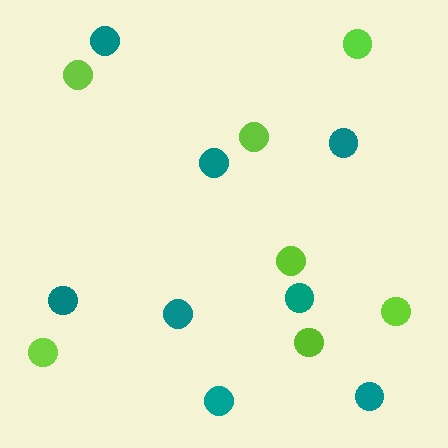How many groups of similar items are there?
There are 2 groups: one group of teal circles (8) and one group of lime circles (7).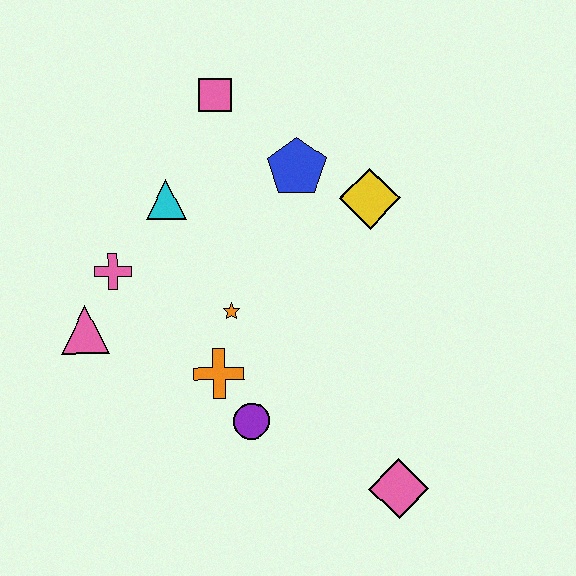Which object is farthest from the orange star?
The pink diamond is farthest from the orange star.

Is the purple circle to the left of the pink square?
No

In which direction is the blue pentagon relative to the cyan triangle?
The blue pentagon is to the right of the cyan triangle.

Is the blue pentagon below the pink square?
Yes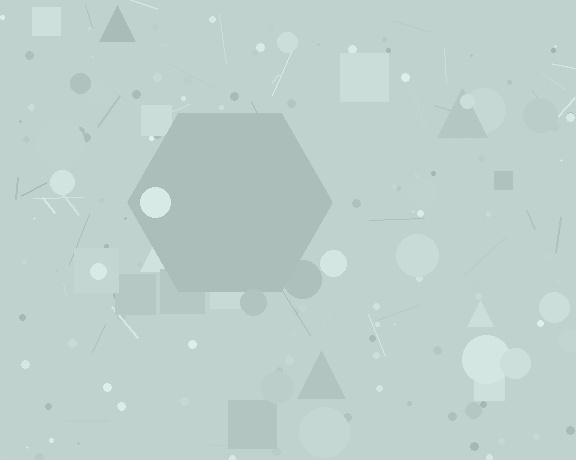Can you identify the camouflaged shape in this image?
The camouflaged shape is a hexagon.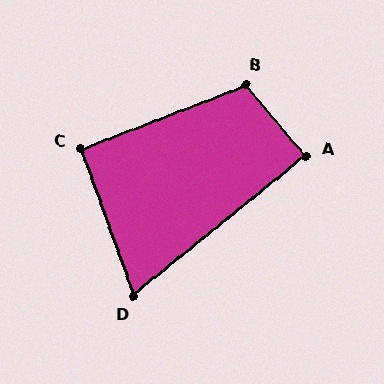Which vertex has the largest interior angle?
B, at approximately 109 degrees.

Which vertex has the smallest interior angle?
D, at approximately 71 degrees.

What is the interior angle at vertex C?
Approximately 91 degrees (approximately right).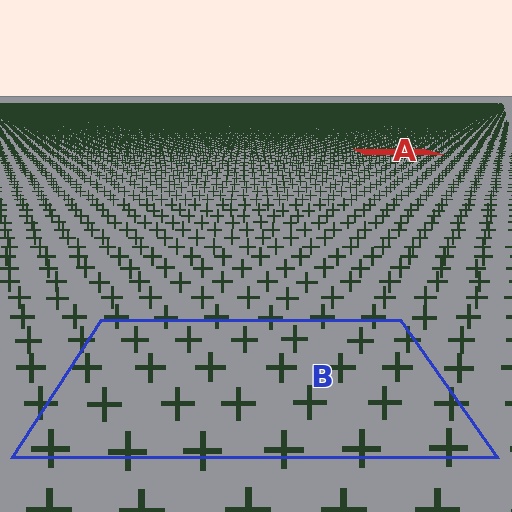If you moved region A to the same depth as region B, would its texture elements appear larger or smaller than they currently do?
They would appear larger. At a closer depth, the same texture elements are projected at a bigger on-screen size.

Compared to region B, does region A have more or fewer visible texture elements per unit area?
Region A has more texture elements per unit area — they are packed more densely because it is farther away.